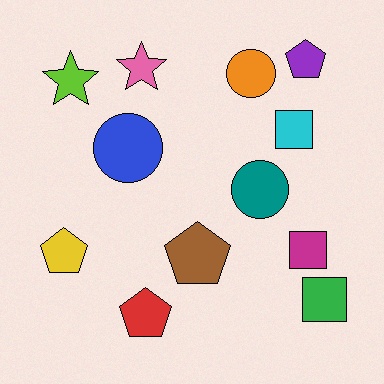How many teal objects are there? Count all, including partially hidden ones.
There is 1 teal object.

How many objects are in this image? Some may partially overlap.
There are 12 objects.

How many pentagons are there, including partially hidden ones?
There are 4 pentagons.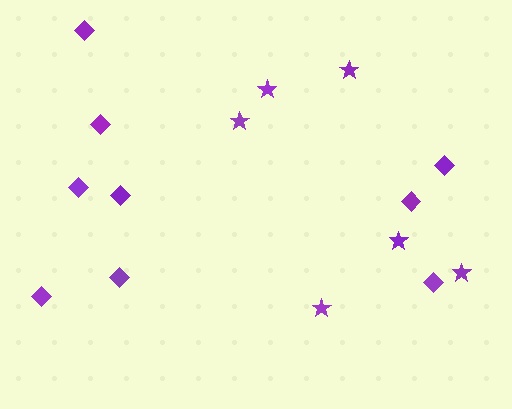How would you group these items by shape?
There are 2 groups: one group of diamonds (9) and one group of stars (6).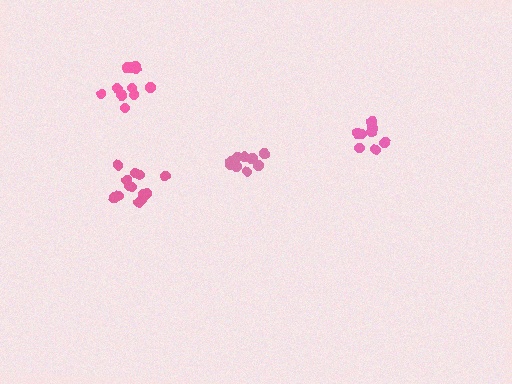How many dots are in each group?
Group 1: 8 dots, Group 2: 11 dots, Group 3: 13 dots, Group 4: 10 dots (42 total).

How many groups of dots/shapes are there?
There are 4 groups.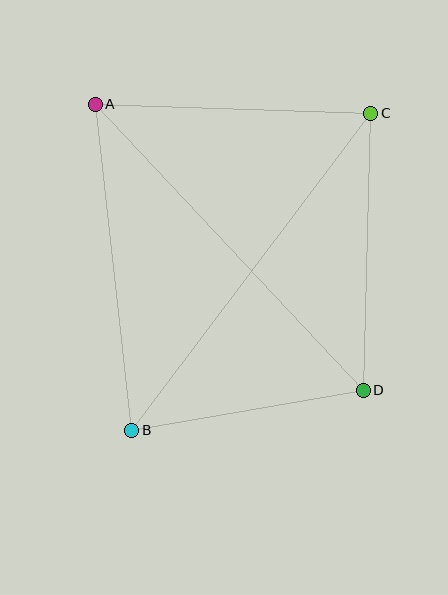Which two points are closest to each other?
Points B and D are closest to each other.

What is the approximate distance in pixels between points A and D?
The distance between A and D is approximately 392 pixels.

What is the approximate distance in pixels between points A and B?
The distance between A and B is approximately 328 pixels.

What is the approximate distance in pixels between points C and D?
The distance between C and D is approximately 277 pixels.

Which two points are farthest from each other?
Points B and C are farthest from each other.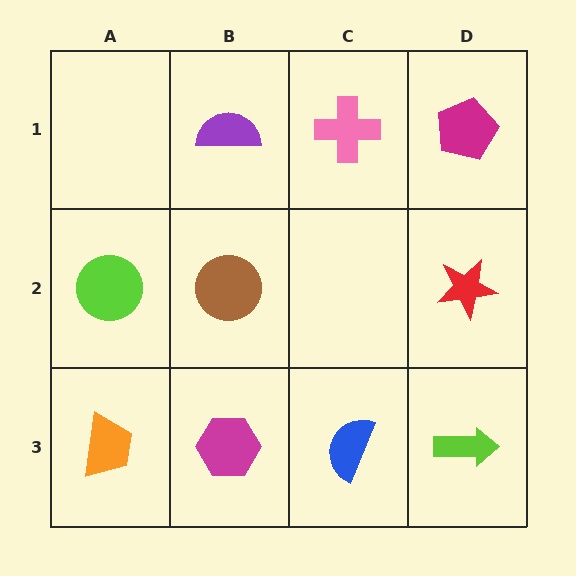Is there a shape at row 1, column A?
No, that cell is empty.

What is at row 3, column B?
A magenta hexagon.